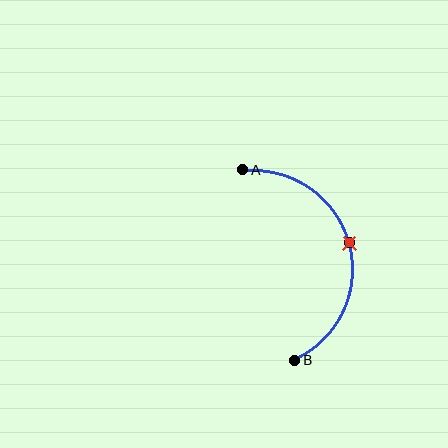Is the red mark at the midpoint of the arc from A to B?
Yes. The red mark lies on the arc at equal arc-length from both A and B — it is the arc midpoint.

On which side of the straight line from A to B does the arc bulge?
The arc bulges to the right of the straight line connecting A and B.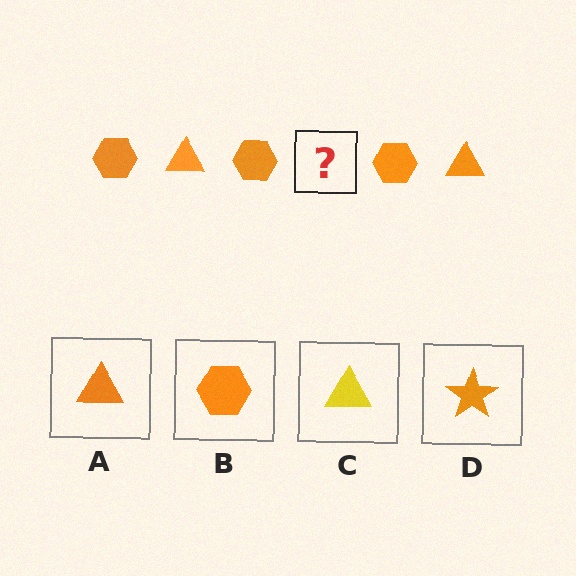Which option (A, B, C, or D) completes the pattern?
A.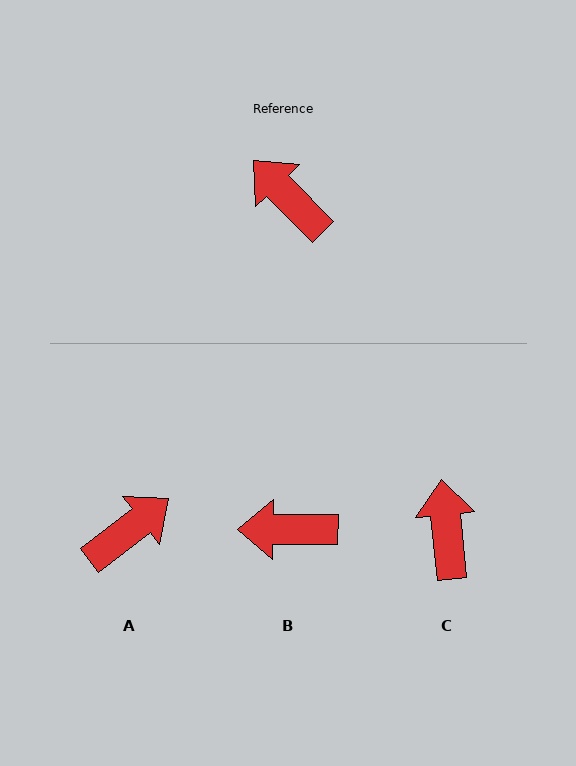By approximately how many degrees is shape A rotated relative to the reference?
Approximately 96 degrees clockwise.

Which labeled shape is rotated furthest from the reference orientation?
A, about 96 degrees away.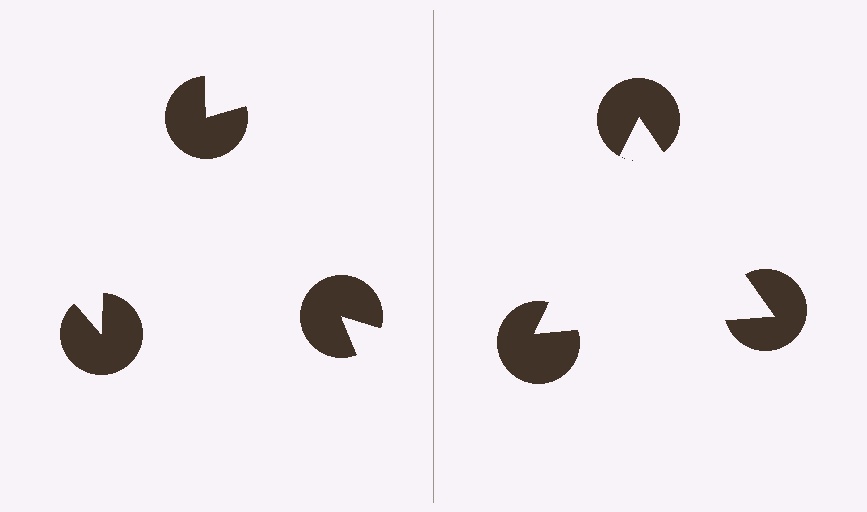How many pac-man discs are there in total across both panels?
6 — 3 on each side.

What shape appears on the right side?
An illusory triangle.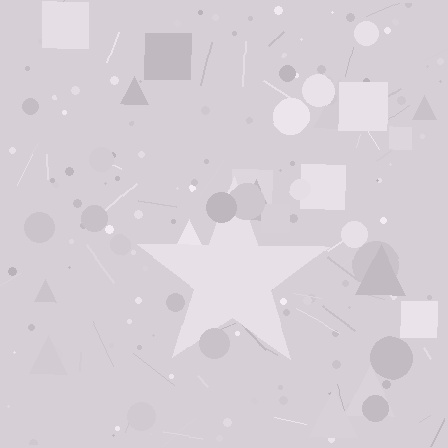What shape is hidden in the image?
A star is hidden in the image.